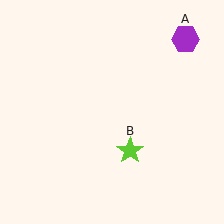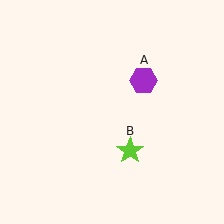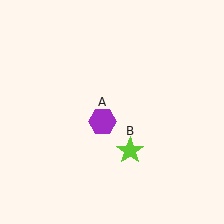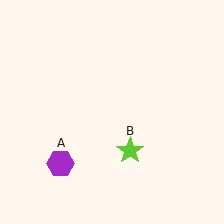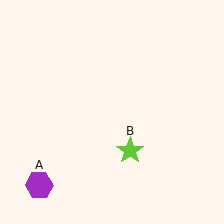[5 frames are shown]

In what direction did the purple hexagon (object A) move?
The purple hexagon (object A) moved down and to the left.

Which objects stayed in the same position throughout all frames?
Lime star (object B) remained stationary.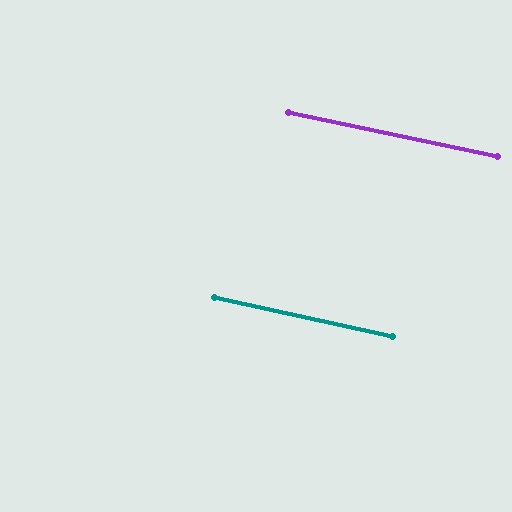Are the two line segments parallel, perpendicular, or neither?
Parallel — their directions differ by only 0.4°.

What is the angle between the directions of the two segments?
Approximately 0 degrees.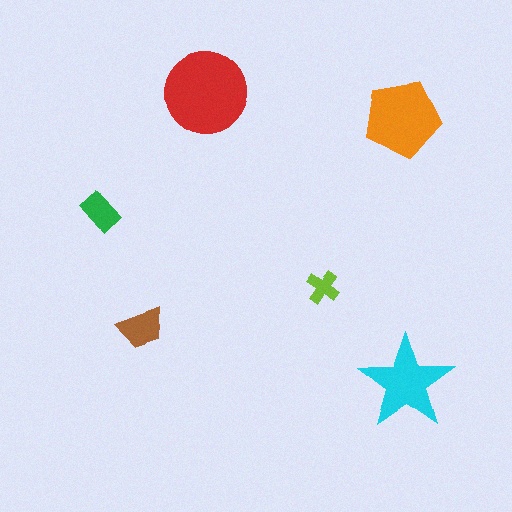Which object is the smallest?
The lime cross.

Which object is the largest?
The red circle.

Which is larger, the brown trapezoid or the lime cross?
The brown trapezoid.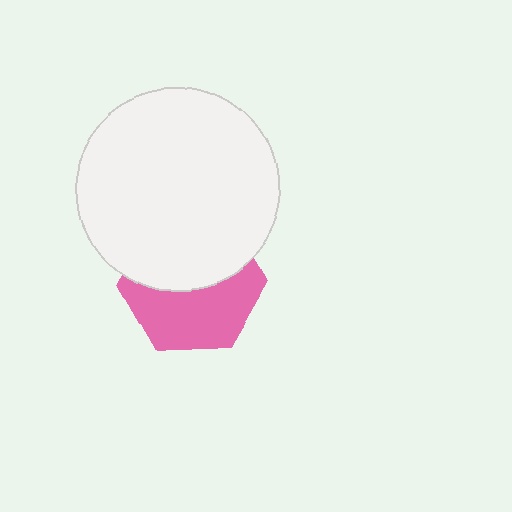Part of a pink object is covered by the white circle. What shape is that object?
It is a hexagon.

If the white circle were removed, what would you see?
You would see the complete pink hexagon.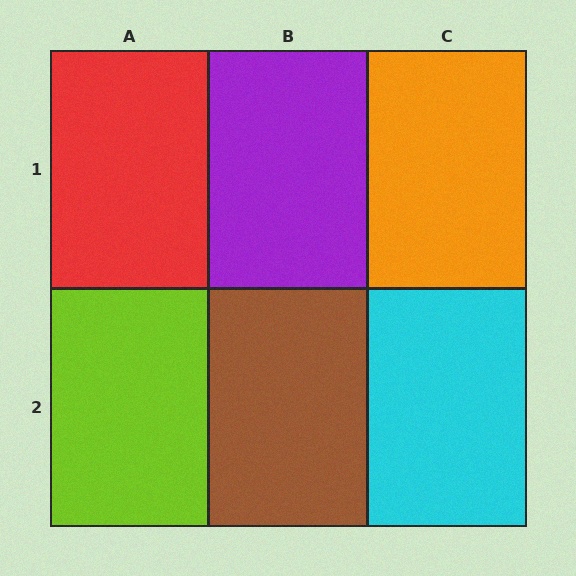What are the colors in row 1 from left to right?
Red, purple, orange.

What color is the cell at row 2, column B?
Brown.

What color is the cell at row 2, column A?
Lime.